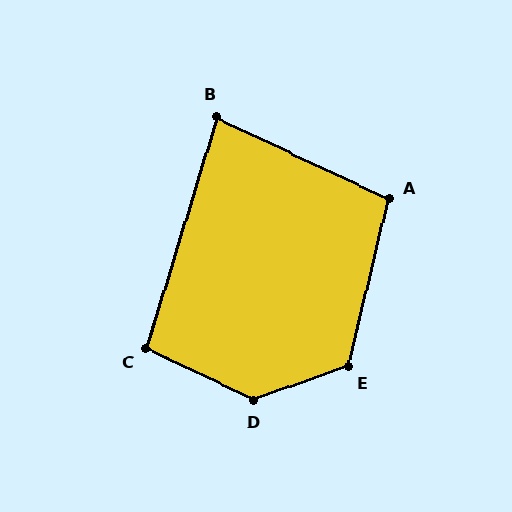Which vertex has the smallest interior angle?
B, at approximately 82 degrees.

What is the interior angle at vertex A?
Approximately 102 degrees (obtuse).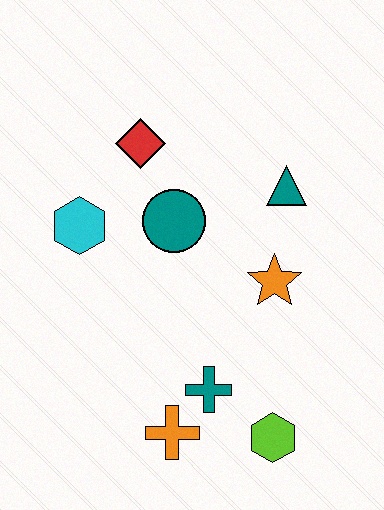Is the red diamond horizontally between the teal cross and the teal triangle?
No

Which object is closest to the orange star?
The teal triangle is closest to the orange star.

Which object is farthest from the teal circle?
The lime hexagon is farthest from the teal circle.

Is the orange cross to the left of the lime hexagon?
Yes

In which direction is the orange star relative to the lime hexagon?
The orange star is above the lime hexagon.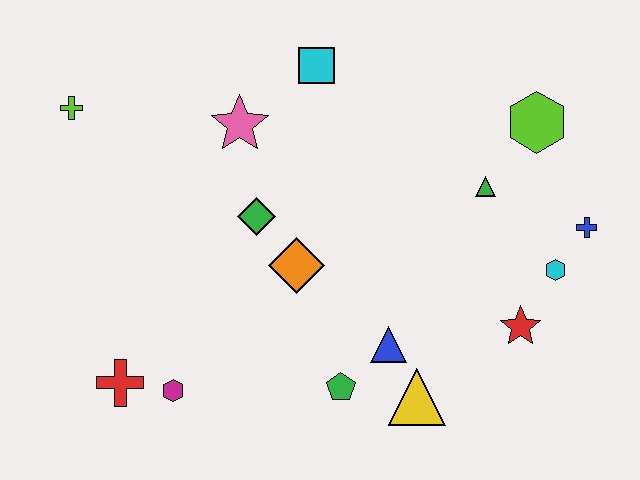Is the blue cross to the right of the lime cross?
Yes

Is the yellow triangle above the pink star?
No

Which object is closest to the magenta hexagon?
The red cross is closest to the magenta hexagon.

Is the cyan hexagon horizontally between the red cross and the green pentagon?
No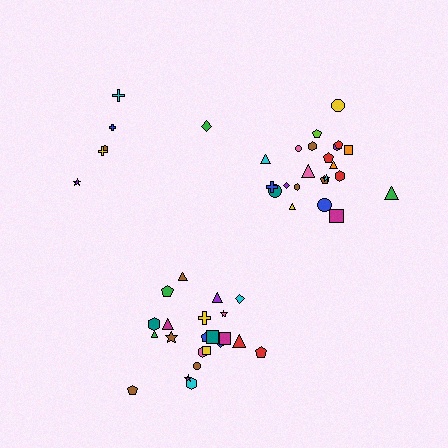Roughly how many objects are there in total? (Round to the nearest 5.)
Roughly 50 objects in total.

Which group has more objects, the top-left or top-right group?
The top-right group.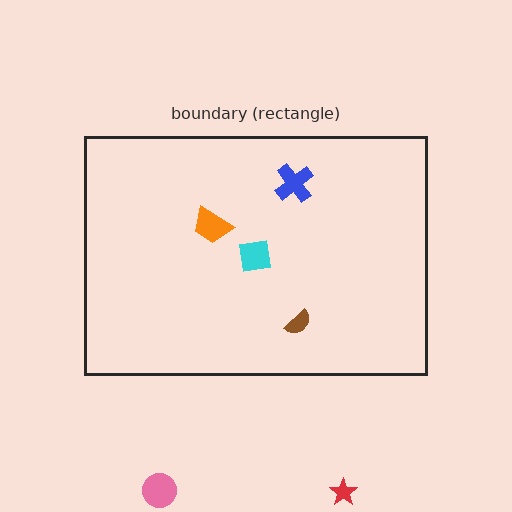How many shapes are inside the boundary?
4 inside, 2 outside.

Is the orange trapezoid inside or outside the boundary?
Inside.